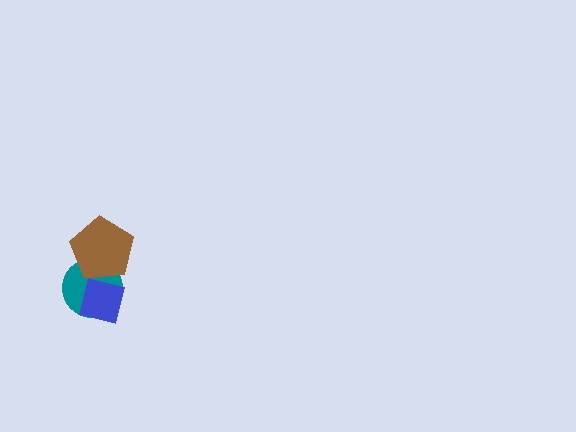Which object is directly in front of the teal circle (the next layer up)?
The brown pentagon is directly in front of the teal circle.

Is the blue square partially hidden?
No, no other shape covers it.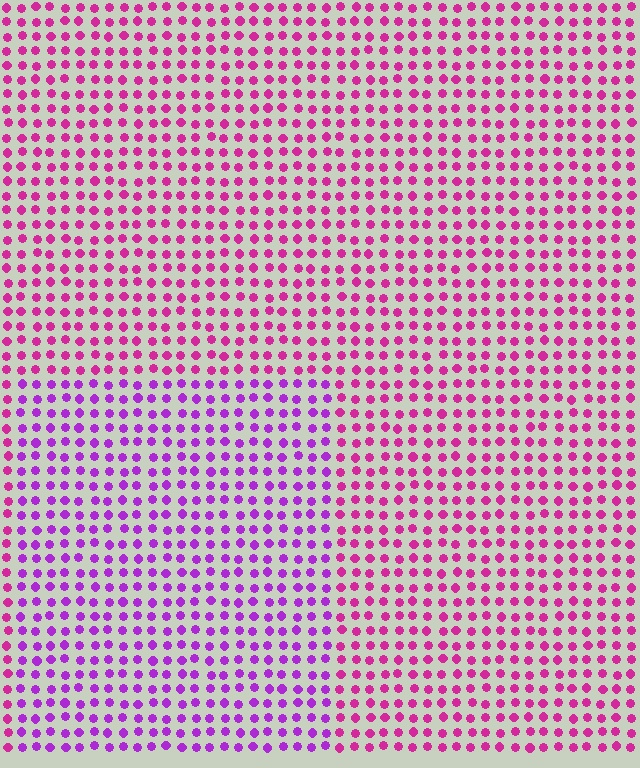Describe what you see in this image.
The image is filled with small magenta elements in a uniform arrangement. A rectangle-shaped region is visible where the elements are tinted to a slightly different hue, forming a subtle color boundary.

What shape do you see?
I see a rectangle.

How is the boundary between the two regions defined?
The boundary is defined purely by a slight shift in hue (about 34 degrees). Spacing, size, and orientation are identical on both sides.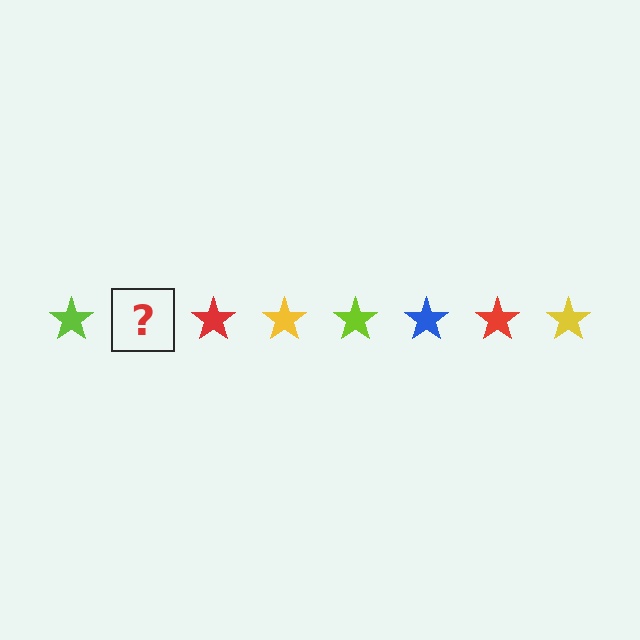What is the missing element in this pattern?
The missing element is a blue star.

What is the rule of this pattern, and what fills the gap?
The rule is that the pattern cycles through lime, blue, red, yellow stars. The gap should be filled with a blue star.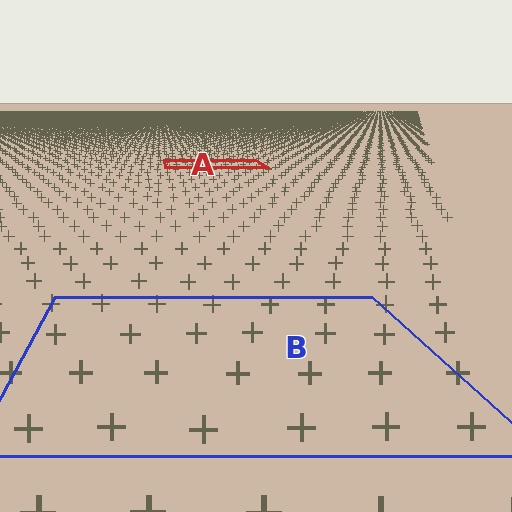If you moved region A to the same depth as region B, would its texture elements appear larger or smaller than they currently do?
They would appear larger. At a closer depth, the same texture elements are projected at a bigger on-screen size.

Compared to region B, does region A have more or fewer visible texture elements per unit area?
Region A has more texture elements per unit area — they are packed more densely because it is farther away.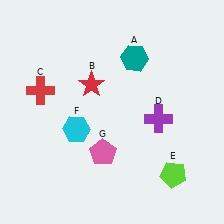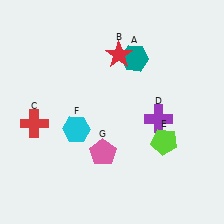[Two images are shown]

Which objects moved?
The objects that moved are: the red star (B), the red cross (C), the lime pentagon (E).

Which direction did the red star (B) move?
The red star (B) moved up.